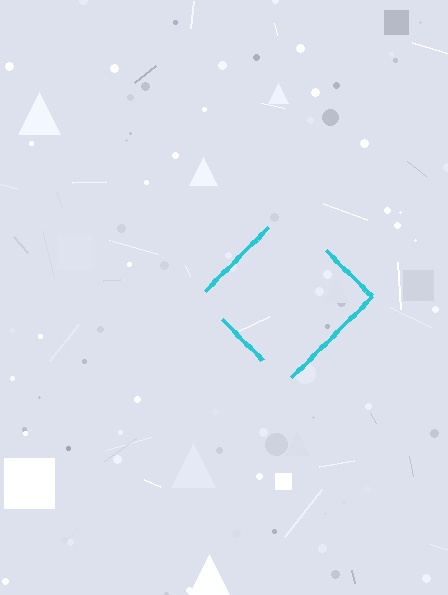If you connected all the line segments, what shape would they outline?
They would outline a diamond.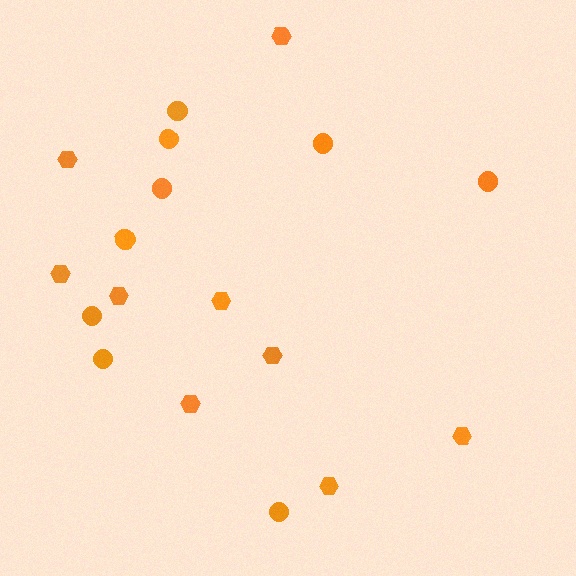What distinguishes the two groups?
There are 2 groups: one group of circles (9) and one group of hexagons (9).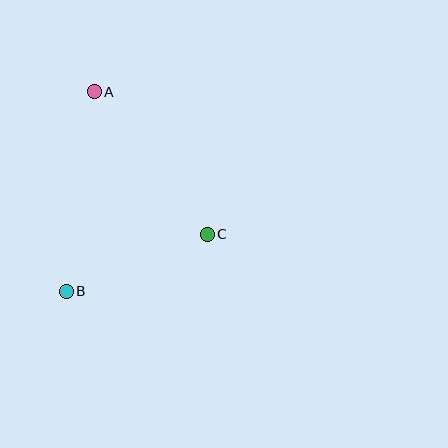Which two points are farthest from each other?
Points A and B are farthest from each other.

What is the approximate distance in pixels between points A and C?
The distance between A and C is approximately 182 pixels.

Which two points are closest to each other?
Points B and C are closest to each other.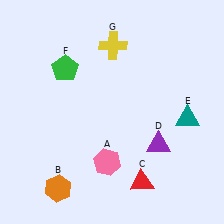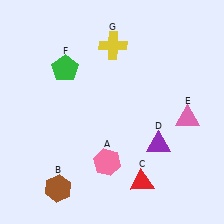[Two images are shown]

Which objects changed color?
B changed from orange to brown. E changed from teal to pink.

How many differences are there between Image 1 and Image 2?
There are 2 differences between the two images.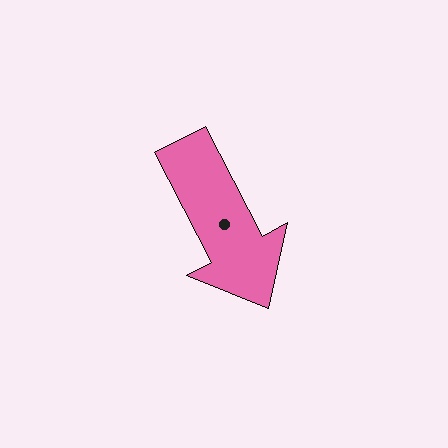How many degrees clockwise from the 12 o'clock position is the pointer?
Approximately 152 degrees.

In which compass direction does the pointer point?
Southeast.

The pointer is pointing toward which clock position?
Roughly 5 o'clock.